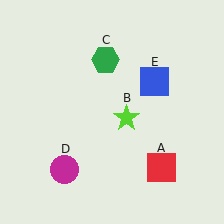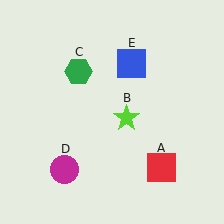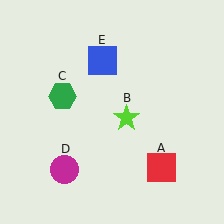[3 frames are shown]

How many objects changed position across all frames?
2 objects changed position: green hexagon (object C), blue square (object E).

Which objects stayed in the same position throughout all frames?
Red square (object A) and lime star (object B) and magenta circle (object D) remained stationary.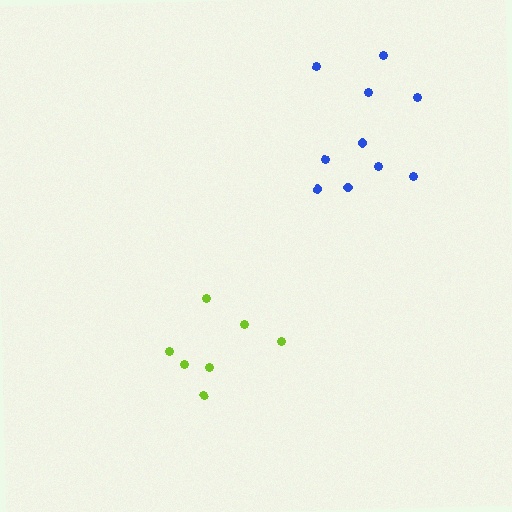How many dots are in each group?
Group 1: 7 dots, Group 2: 10 dots (17 total).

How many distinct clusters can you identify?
There are 2 distinct clusters.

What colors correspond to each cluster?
The clusters are colored: lime, blue.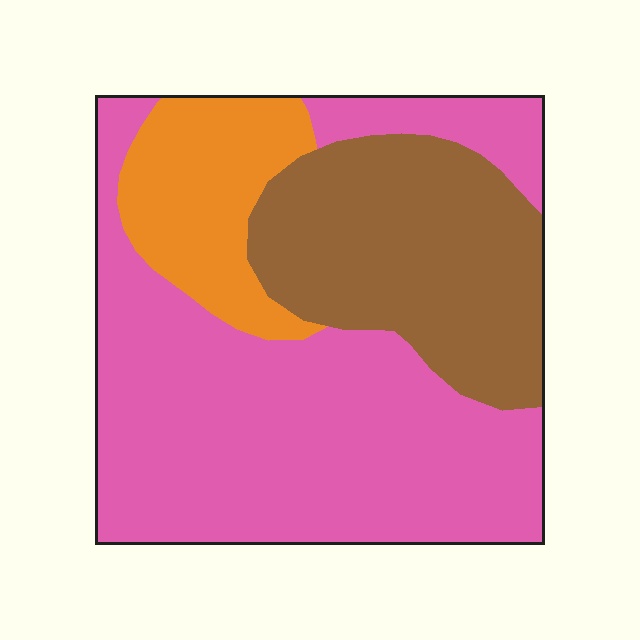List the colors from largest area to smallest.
From largest to smallest: pink, brown, orange.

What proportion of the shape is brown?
Brown takes up about one quarter (1/4) of the shape.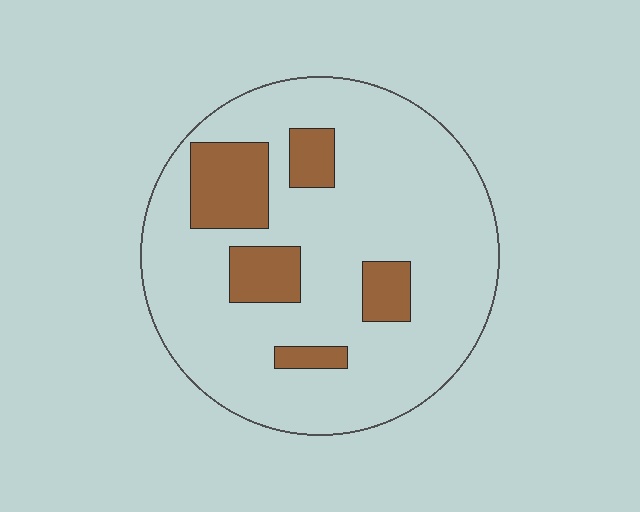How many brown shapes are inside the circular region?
5.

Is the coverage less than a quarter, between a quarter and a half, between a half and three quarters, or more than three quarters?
Less than a quarter.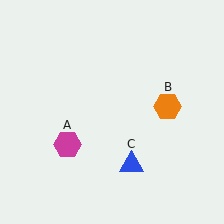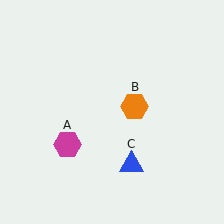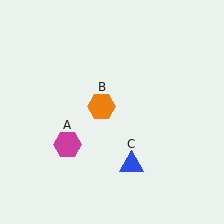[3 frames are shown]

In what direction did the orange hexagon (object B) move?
The orange hexagon (object B) moved left.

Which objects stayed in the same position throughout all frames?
Magenta hexagon (object A) and blue triangle (object C) remained stationary.